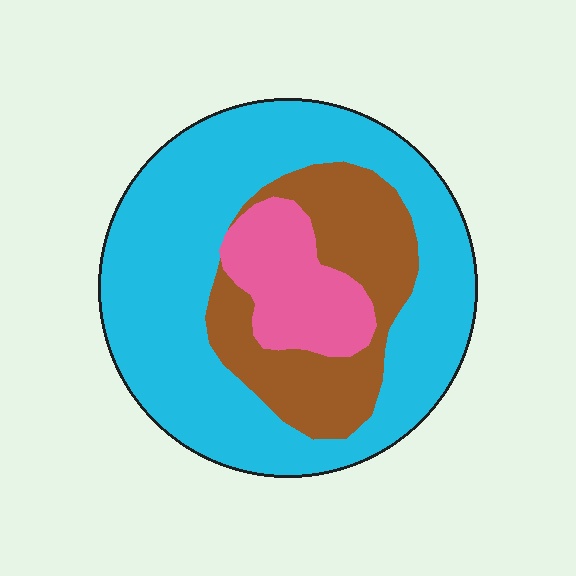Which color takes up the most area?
Cyan, at roughly 60%.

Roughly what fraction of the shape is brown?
Brown takes up about one quarter (1/4) of the shape.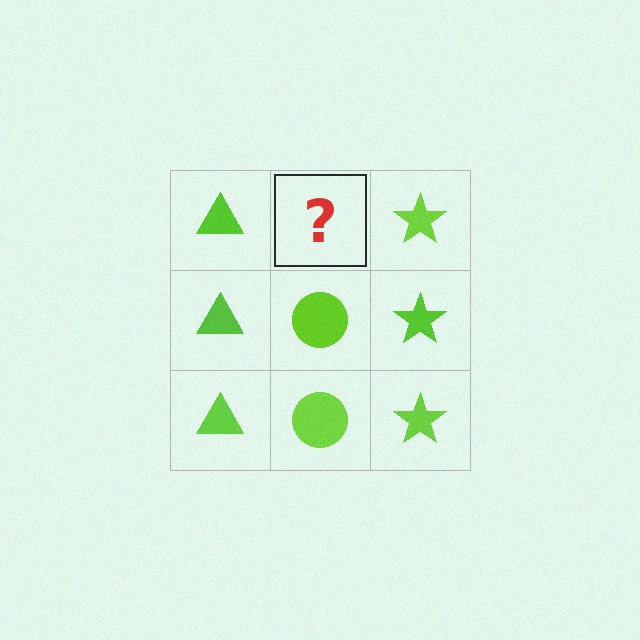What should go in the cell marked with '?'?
The missing cell should contain a lime circle.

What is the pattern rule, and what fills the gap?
The rule is that each column has a consistent shape. The gap should be filled with a lime circle.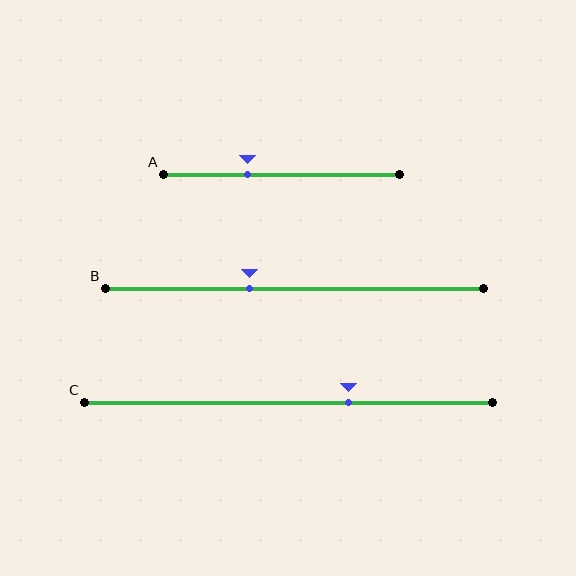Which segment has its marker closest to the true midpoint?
Segment B has its marker closest to the true midpoint.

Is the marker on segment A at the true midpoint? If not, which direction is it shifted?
No, the marker on segment A is shifted to the left by about 14% of the segment length.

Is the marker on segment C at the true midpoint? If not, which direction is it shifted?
No, the marker on segment C is shifted to the right by about 15% of the segment length.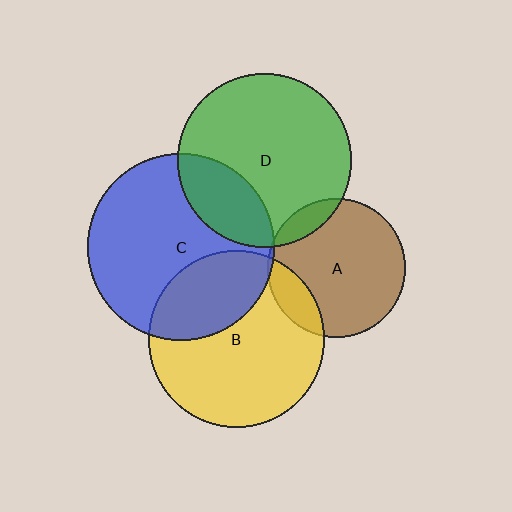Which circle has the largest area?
Circle C (blue).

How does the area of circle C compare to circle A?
Approximately 1.8 times.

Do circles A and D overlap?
Yes.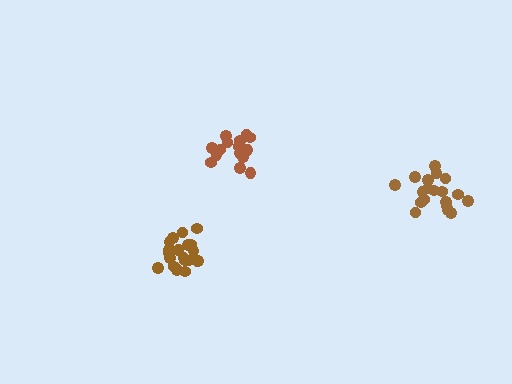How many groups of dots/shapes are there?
There are 3 groups.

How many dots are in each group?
Group 1: 20 dots, Group 2: 15 dots, Group 3: 19 dots (54 total).